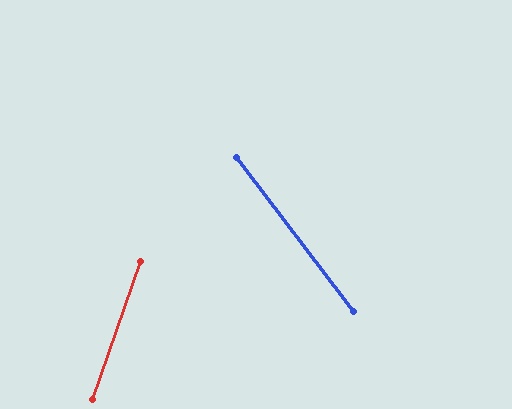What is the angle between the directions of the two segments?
Approximately 57 degrees.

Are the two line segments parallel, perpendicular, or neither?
Neither parallel nor perpendicular — they differ by about 57°.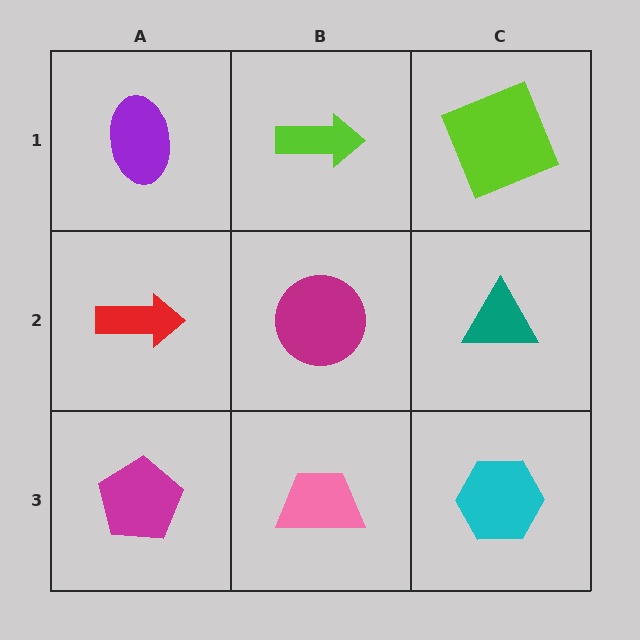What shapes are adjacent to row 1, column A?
A red arrow (row 2, column A), a lime arrow (row 1, column B).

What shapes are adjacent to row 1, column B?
A magenta circle (row 2, column B), a purple ellipse (row 1, column A), a lime square (row 1, column C).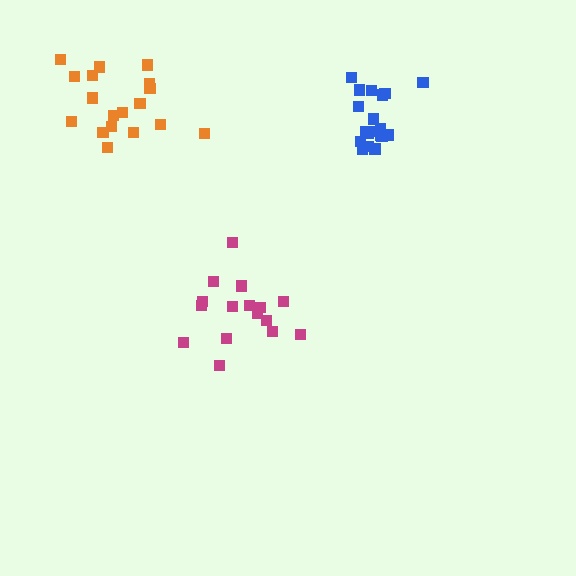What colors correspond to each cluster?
The clusters are colored: blue, magenta, orange.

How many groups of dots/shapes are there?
There are 3 groups.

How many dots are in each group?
Group 1: 19 dots, Group 2: 16 dots, Group 3: 18 dots (53 total).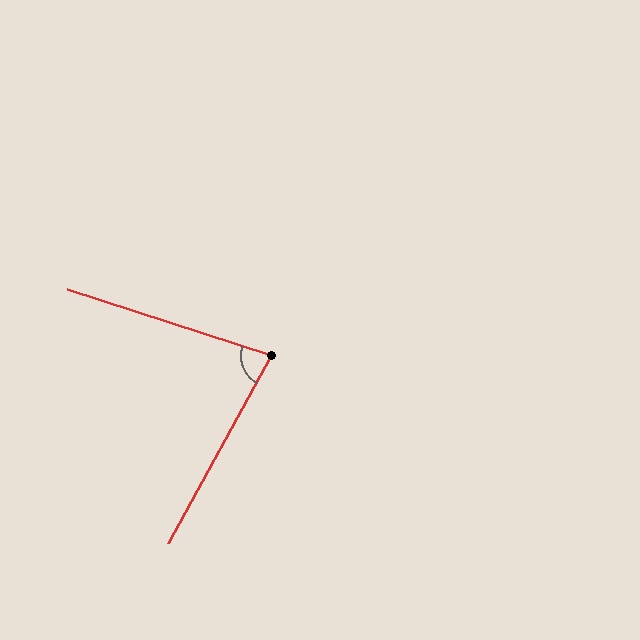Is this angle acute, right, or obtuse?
It is acute.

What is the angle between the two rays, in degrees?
Approximately 79 degrees.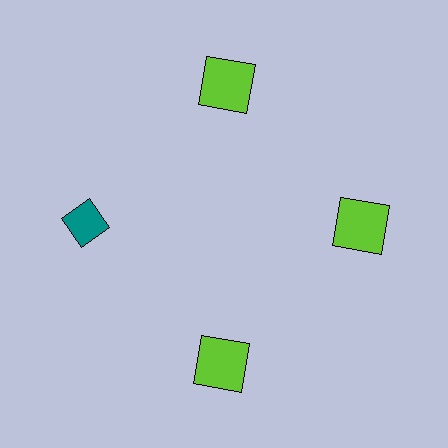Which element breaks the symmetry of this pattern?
The teal diamond at roughly the 9 o'clock position breaks the symmetry. All other shapes are lime squares.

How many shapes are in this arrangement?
There are 4 shapes arranged in a ring pattern.